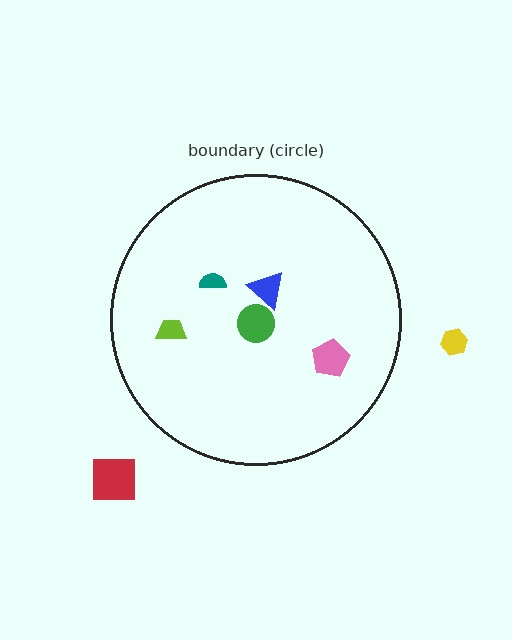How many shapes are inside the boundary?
5 inside, 2 outside.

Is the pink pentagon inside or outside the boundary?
Inside.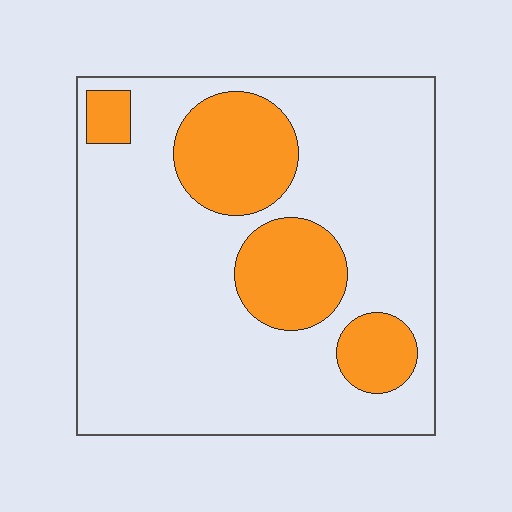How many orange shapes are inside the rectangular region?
4.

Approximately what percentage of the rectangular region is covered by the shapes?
Approximately 25%.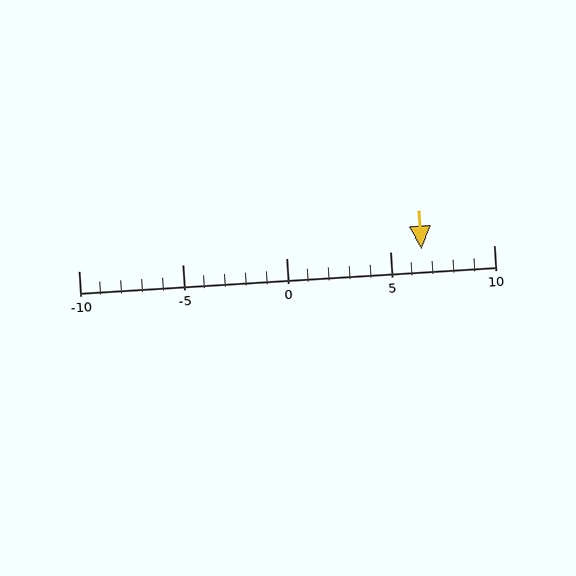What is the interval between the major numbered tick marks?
The major tick marks are spaced 5 units apart.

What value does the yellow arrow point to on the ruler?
The yellow arrow points to approximately 6.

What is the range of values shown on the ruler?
The ruler shows values from -10 to 10.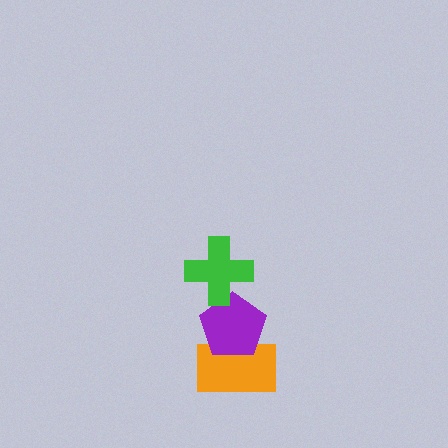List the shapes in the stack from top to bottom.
From top to bottom: the green cross, the purple pentagon, the orange rectangle.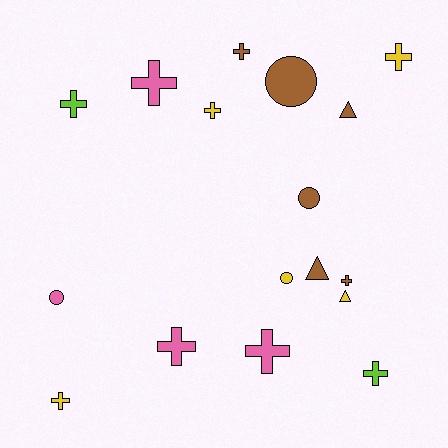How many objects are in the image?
There are 17 objects.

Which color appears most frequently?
Brown, with 6 objects.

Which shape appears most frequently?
Cross, with 10 objects.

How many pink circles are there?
There is 1 pink circle.